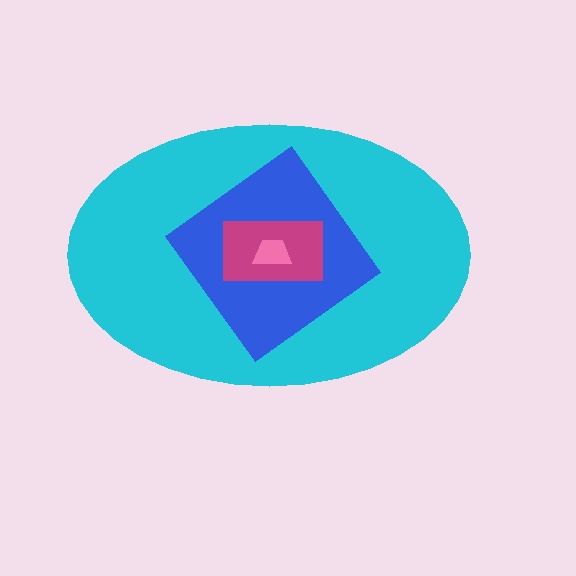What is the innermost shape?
The pink trapezoid.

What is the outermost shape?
The cyan ellipse.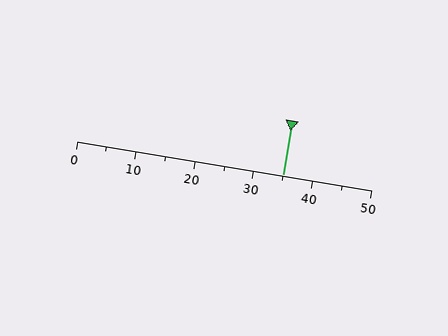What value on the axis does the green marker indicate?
The marker indicates approximately 35.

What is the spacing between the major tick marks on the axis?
The major ticks are spaced 10 apart.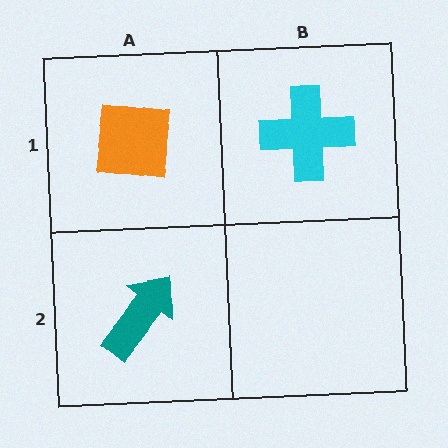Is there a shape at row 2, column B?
No, that cell is empty.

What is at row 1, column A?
An orange square.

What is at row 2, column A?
A teal arrow.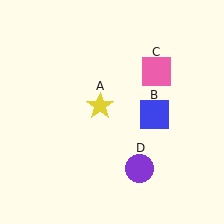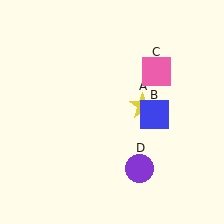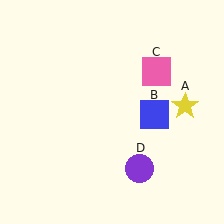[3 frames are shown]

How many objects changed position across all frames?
1 object changed position: yellow star (object A).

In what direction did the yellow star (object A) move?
The yellow star (object A) moved right.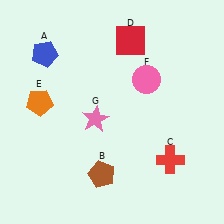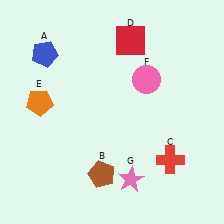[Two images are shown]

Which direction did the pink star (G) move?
The pink star (G) moved down.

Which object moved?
The pink star (G) moved down.